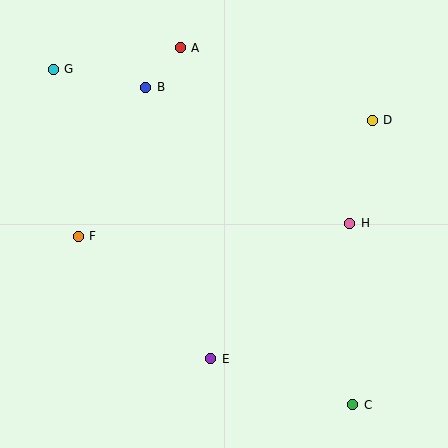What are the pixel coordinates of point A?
Point A is at (180, 48).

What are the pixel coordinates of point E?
Point E is at (211, 359).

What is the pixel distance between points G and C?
The distance between G and C is 450 pixels.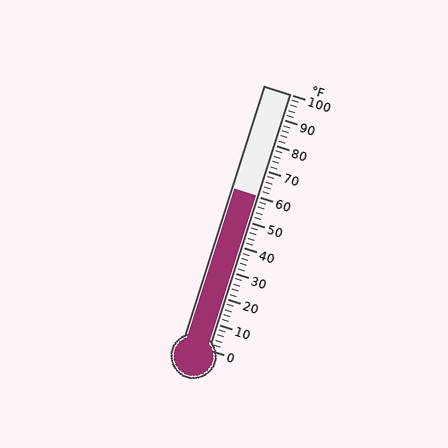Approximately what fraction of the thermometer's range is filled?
The thermometer is filled to approximately 60% of its range.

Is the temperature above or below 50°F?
The temperature is above 50°F.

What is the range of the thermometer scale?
The thermometer scale ranges from 0°F to 100°F.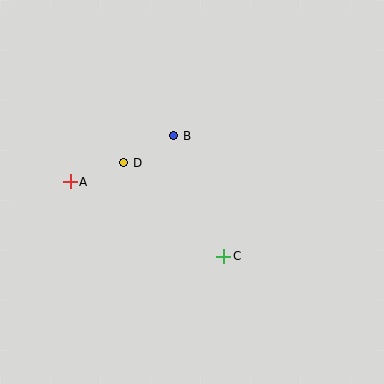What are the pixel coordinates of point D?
Point D is at (124, 163).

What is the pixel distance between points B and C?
The distance between B and C is 130 pixels.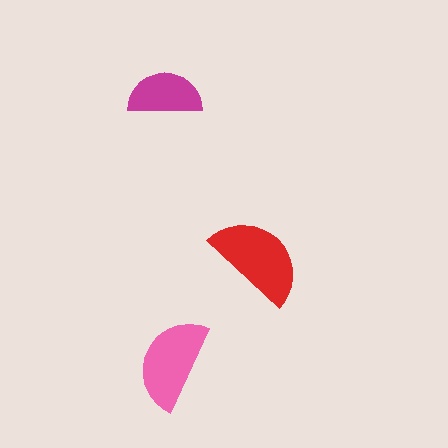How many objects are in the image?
There are 3 objects in the image.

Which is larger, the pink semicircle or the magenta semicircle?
The pink one.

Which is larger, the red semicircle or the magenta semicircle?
The red one.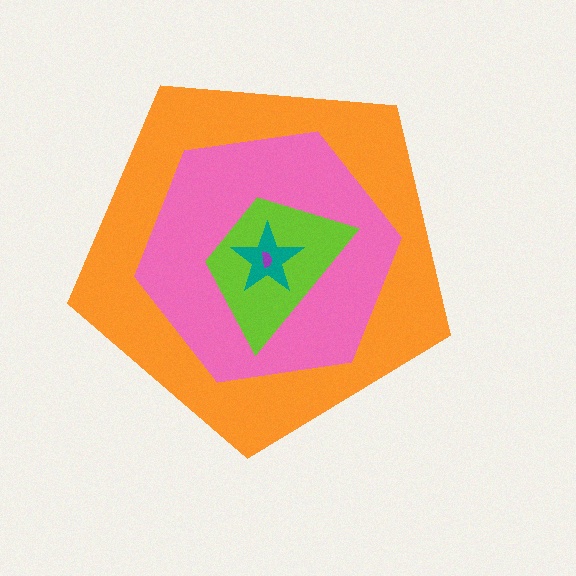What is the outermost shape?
The orange pentagon.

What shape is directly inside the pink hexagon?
The lime trapezoid.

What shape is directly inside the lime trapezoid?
The teal star.